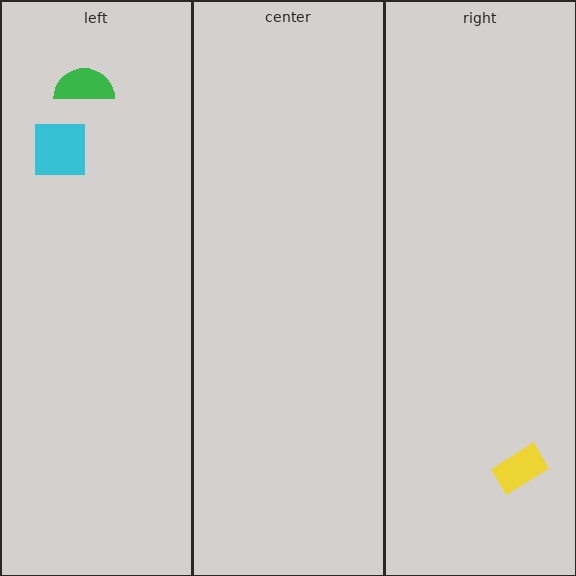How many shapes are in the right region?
1.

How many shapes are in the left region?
2.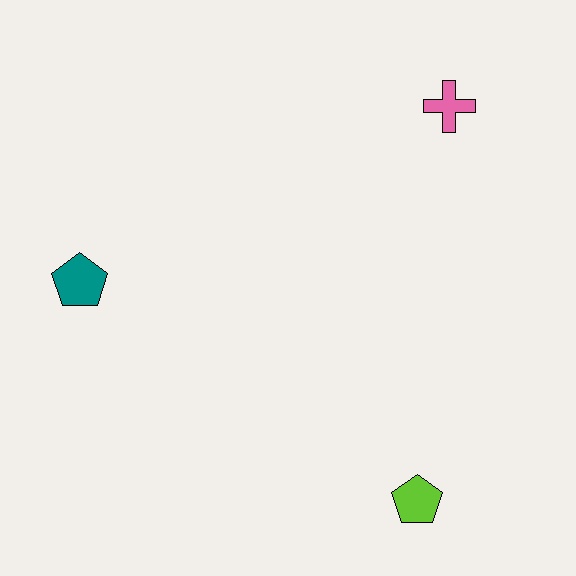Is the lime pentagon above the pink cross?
No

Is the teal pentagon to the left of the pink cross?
Yes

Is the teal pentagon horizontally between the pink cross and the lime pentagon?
No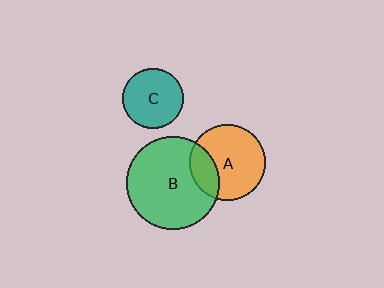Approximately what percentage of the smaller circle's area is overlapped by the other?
Approximately 25%.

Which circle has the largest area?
Circle B (green).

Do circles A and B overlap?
Yes.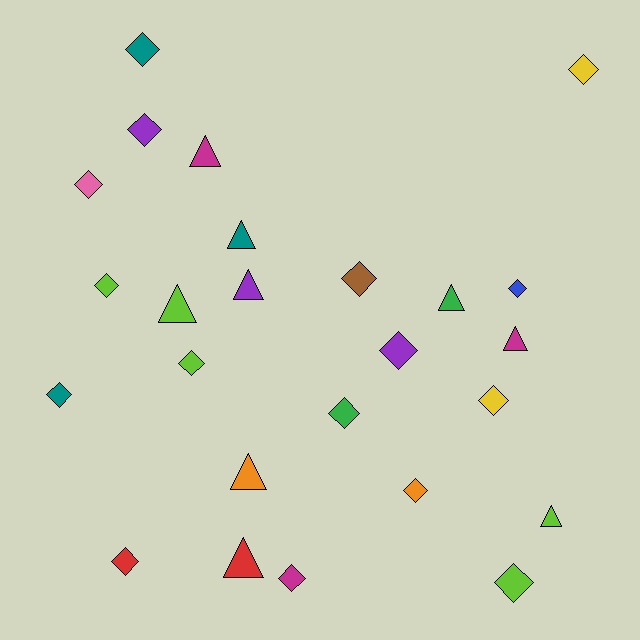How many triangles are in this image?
There are 9 triangles.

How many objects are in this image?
There are 25 objects.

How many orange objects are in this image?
There are 2 orange objects.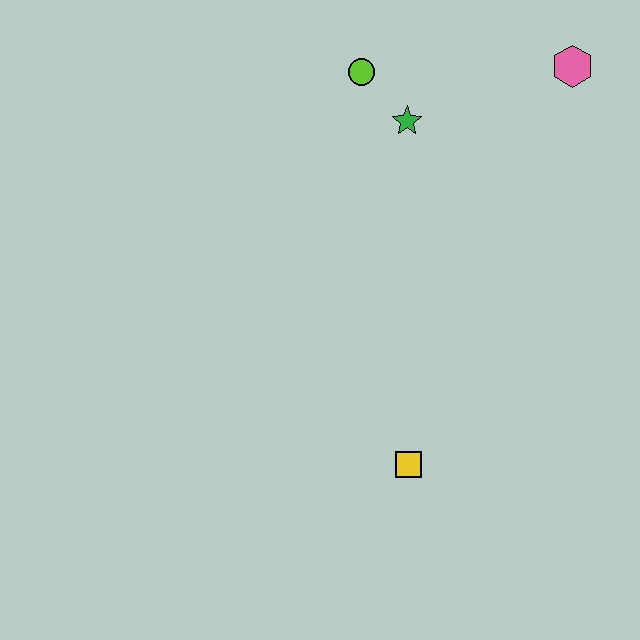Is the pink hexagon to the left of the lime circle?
No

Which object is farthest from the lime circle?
The yellow square is farthest from the lime circle.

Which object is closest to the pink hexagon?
The green star is closest to the pink hexagon.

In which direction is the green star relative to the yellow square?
The green star is above the yellow square.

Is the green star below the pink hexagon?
Yes